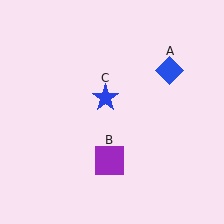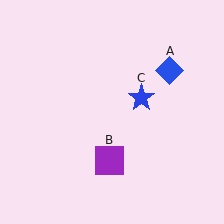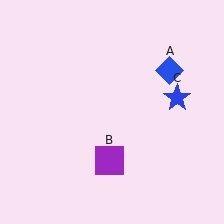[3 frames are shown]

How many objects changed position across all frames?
1 object changed position: blue star (object C).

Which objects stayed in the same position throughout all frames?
Blue diamond (object A) and purple square (object B) remained stationary.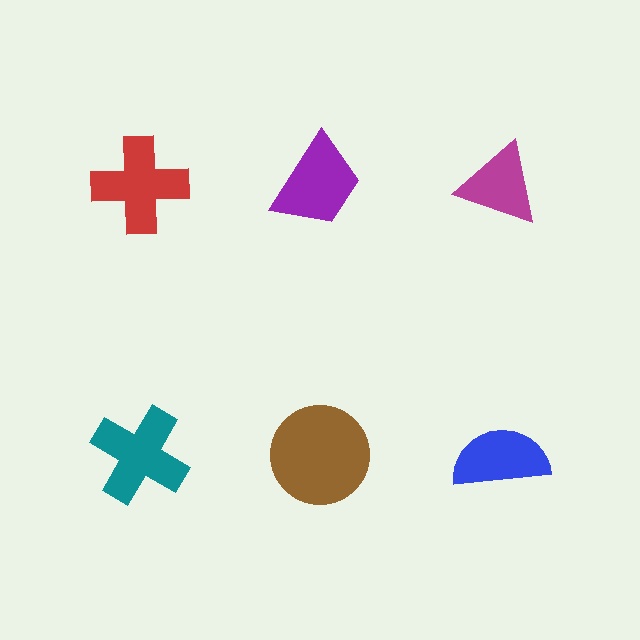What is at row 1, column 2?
A purple trapezoid.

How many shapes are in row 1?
3 shapes.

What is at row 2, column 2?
A brown circle.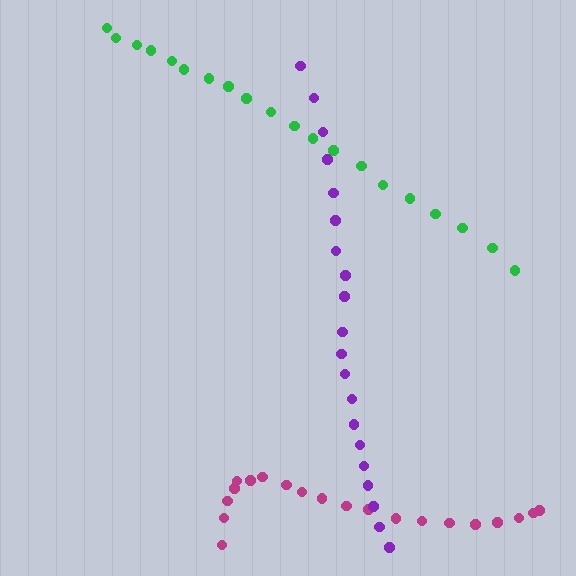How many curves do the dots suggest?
There are 3 distinct paths.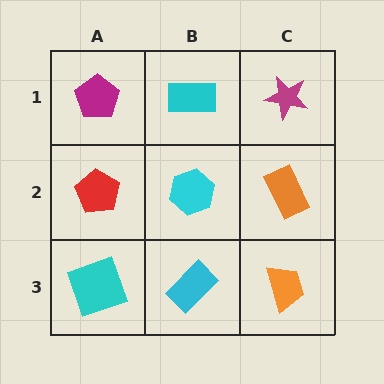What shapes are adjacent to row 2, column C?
A magenta star (row 1, column C), an orange trapezoid (row 3, column C), a cyan hexagon (row 2, column B).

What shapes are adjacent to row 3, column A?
A red pentagon (row 2, column A), a cyan rectangle (row 3, column B).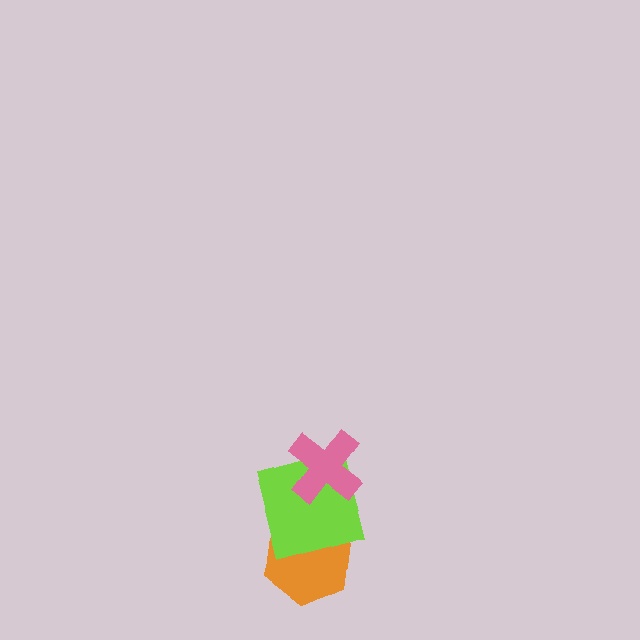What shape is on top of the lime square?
The pink cross is on top of the lime square.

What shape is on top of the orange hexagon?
The lime square is on top of the orange hexagon.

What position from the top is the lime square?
The lime square is 2nd from the top.